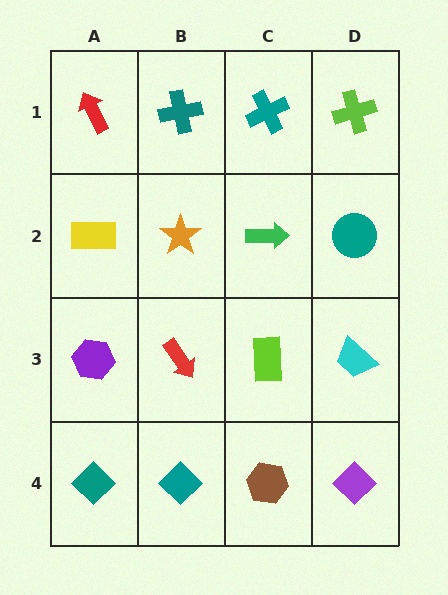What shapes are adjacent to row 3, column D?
A teal circle (row 2, column D), a purple diamond (row 4, column D), a lime rectangle (row 3, column C).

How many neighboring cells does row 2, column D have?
3.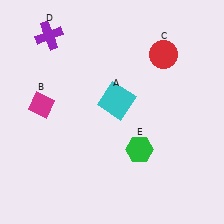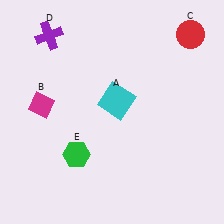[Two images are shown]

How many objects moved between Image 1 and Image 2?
2 objects moved between the two images.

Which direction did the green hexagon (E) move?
The green hexagon (E) moved left.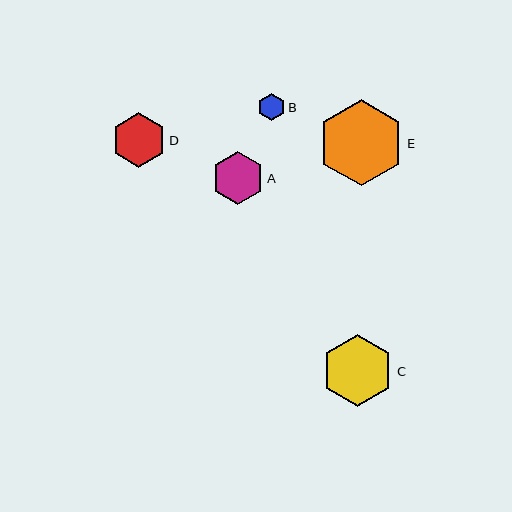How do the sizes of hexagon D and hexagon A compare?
Hexagon D and hexagon A are approximately the same size.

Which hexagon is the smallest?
Hexagon B is the smallest with a size of approximately 27 pixels.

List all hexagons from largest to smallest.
From largest to smallest: E, C, D, A, B.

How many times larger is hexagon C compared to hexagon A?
Hexagon C is approximately 1.4 times the size of hexagon A.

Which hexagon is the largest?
Hexagon E is the largest with a size of approximately 86 pixels.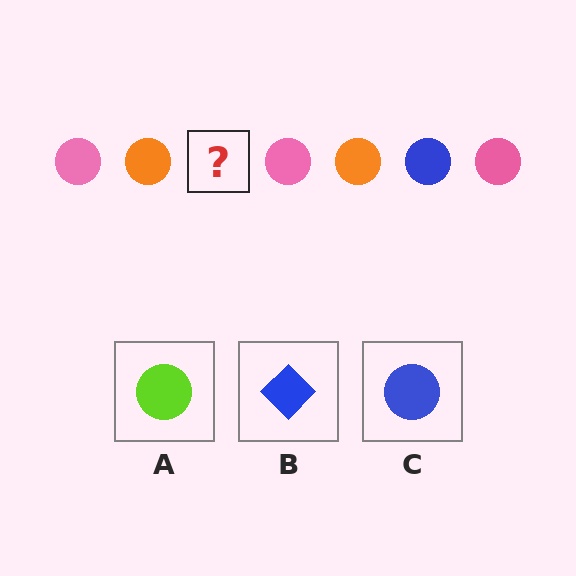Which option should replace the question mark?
Option C.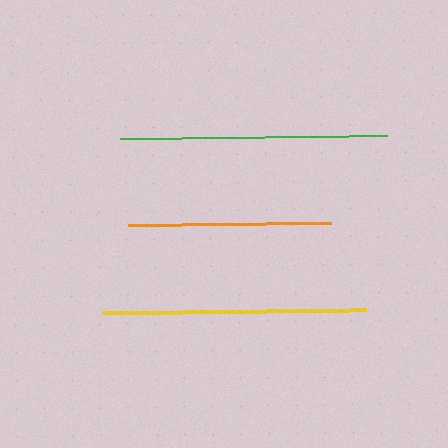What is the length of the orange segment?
The orange segment is approximately 203 pixels long.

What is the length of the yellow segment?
The yellow segment is approximately 264 pixels long.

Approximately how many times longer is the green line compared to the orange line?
The green line is approximately 1.3 times the length of the orange line.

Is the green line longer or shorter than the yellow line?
The green line is longer than the yellow line.